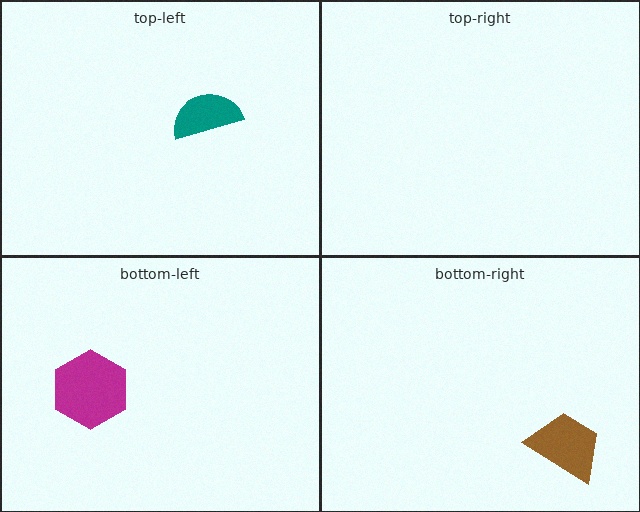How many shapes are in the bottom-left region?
1.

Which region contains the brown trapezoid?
The bottom-right region.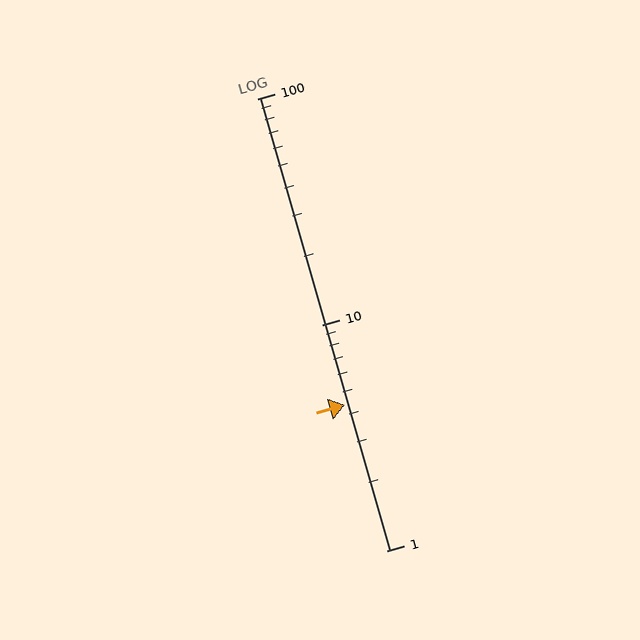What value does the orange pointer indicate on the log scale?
The pointer indicates approximately 4.4.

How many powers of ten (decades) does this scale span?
The scale spans 2 decades, from 1 to 100.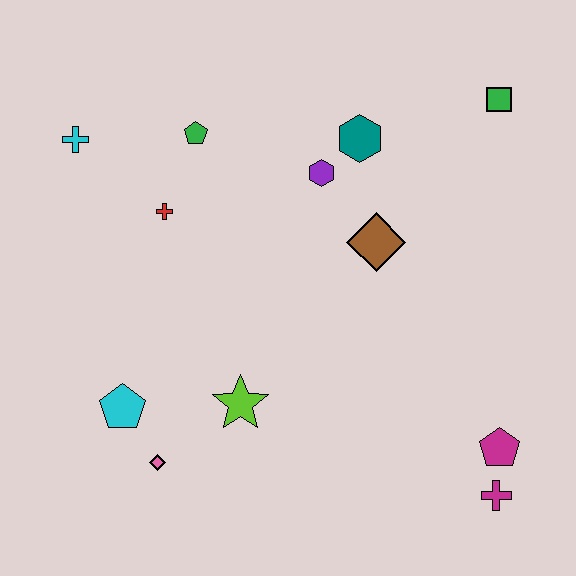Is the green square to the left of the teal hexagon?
No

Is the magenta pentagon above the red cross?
No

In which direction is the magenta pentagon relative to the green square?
The magenta pentagon is below the green square.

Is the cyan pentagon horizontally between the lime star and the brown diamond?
No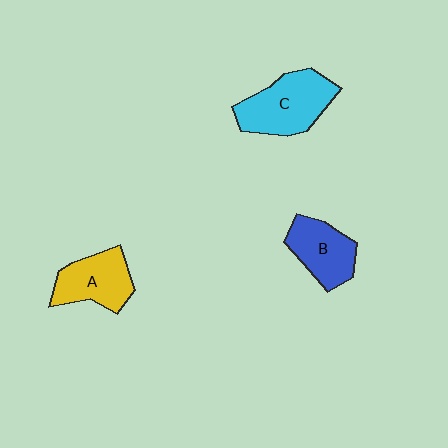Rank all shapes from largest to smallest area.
From largest to smallest: C (cyan), A (yellow), B (blue).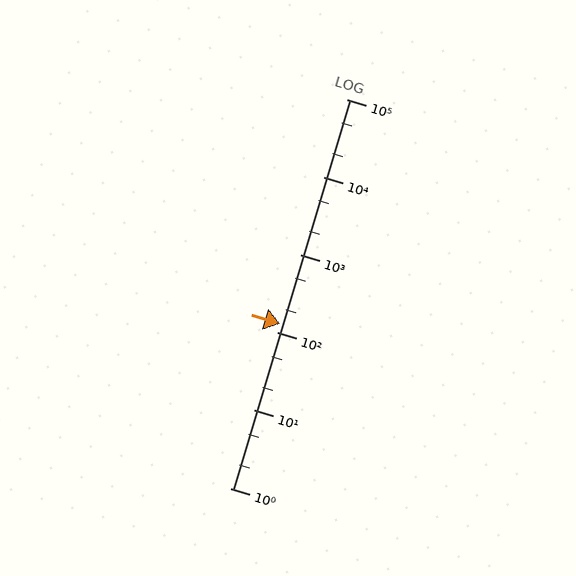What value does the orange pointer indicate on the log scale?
The pointer indicates approximately 130.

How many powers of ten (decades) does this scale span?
The scale spans 5 decades, from 1 to 100000.